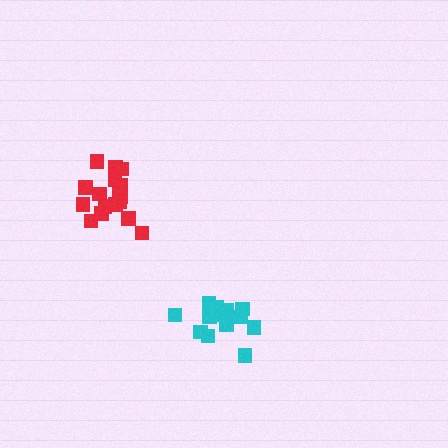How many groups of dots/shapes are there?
There are 2 groups.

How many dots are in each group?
Group 1: 18 dots, Group 2: 13 dots (31 total).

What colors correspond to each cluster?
The clusters are colored: red, cyan.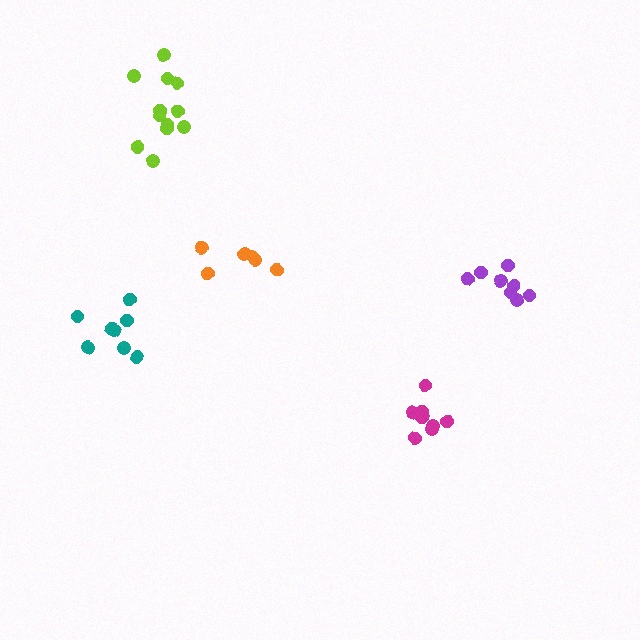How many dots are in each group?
Group 1: 8 dots, Group 2: 6 dots, Group 3: 12 dots, Group 4: 8 dots, Group 5: 8 dots (42 total).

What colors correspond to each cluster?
The clusters are colored: magenta, orange, lime, purple, teal.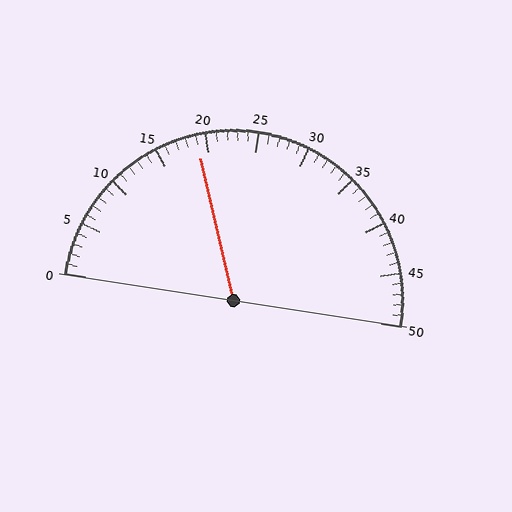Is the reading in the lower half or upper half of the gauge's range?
The reading is in the lower half of the range (0 to 50).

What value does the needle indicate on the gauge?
The needle indicates approximately 19.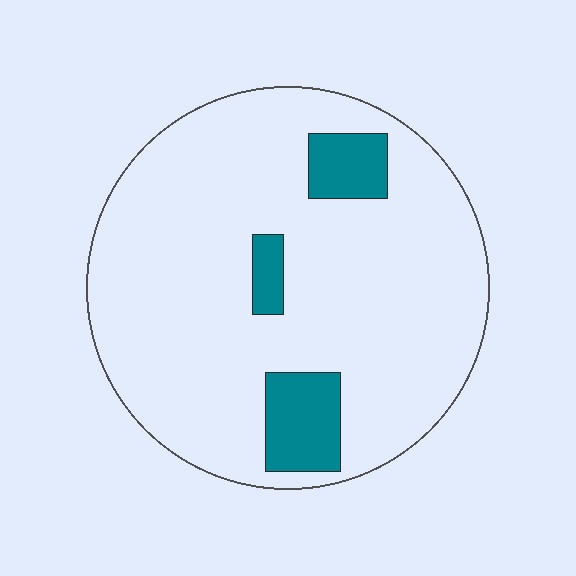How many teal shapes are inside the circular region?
3.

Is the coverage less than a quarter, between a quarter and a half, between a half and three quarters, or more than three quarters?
Less than a quarter.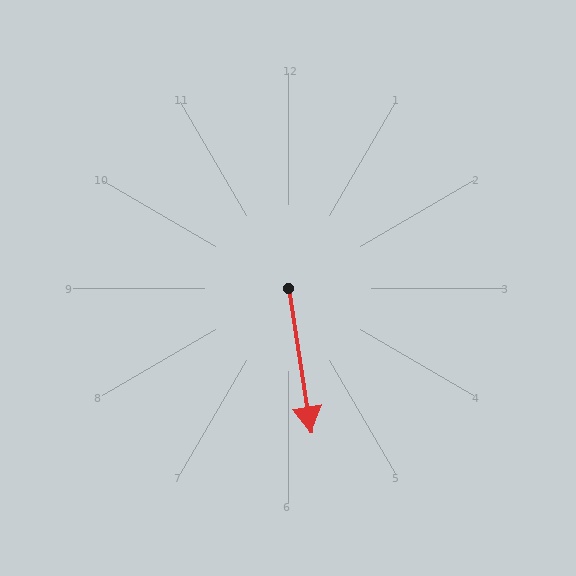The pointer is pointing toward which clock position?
Roughly 6 o'clock.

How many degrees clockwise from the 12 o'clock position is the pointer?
Approximately 171 degrees.